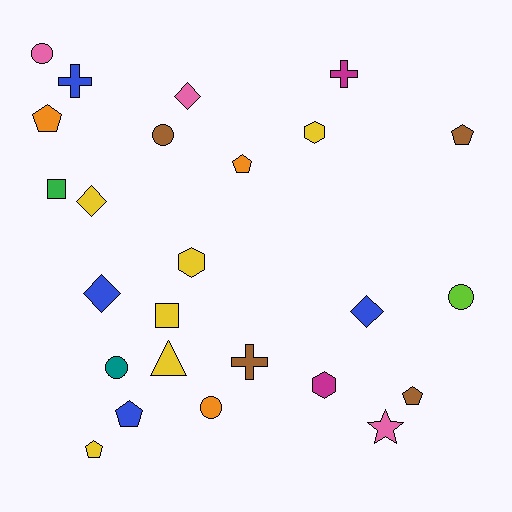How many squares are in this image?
There are 2 squares.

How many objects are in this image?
There are 25 objects.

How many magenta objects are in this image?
There are 2 magenta objects.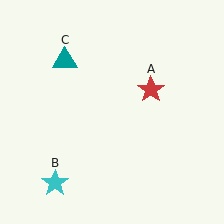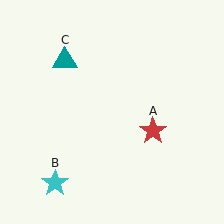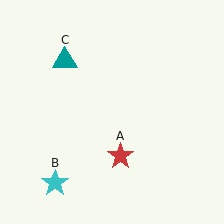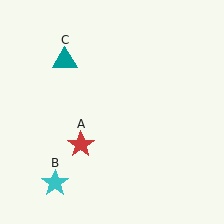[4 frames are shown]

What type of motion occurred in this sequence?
The red star (object A) rotated clockwise around the center of the scene.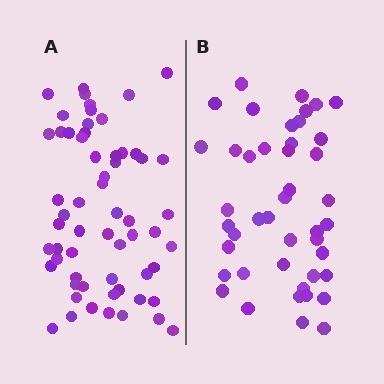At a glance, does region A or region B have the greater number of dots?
Region A (the left region) has more dots.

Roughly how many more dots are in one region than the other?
Region A has approximately 15 more dots than region B.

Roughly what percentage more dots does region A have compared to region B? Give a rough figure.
About 35% more.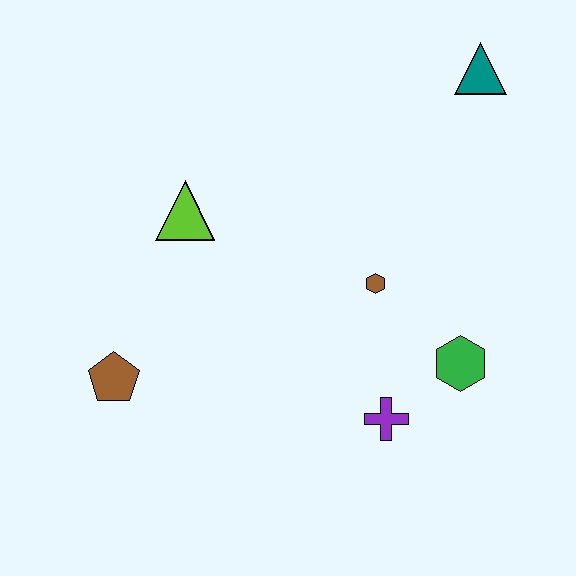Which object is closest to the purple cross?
The green hexagon is closest to the purple cross.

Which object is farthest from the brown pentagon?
The teal triangle is farthest from the brown pentagon.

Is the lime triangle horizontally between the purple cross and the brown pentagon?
Yes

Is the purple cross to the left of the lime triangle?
No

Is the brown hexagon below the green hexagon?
No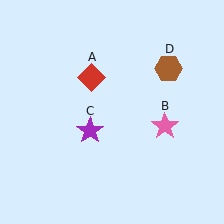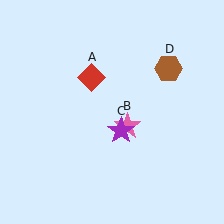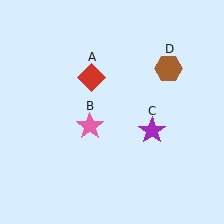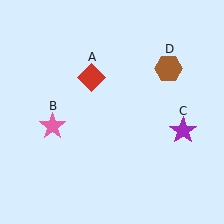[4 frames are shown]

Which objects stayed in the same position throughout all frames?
Red diamond (object A) and brown hexagon (object D) remained stationary.